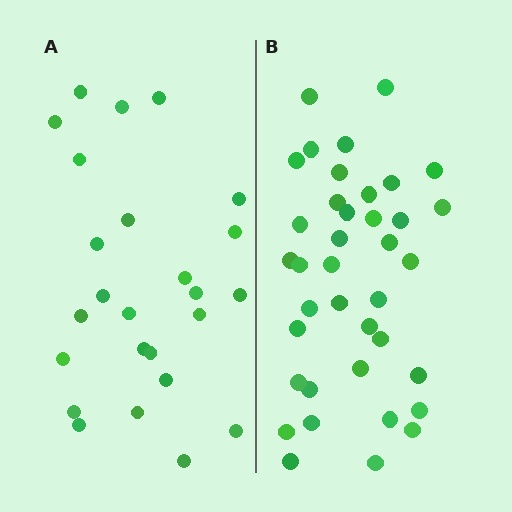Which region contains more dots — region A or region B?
Region B (the right region) has more dots.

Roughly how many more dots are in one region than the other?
Region B has approximately 15 more dots than region A.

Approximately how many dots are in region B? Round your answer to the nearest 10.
About 40 dots. (The exact count is 38, which rounds to 40.)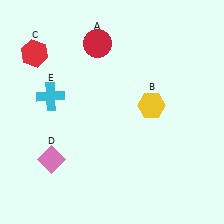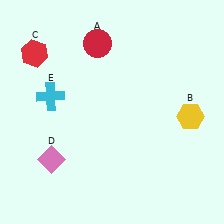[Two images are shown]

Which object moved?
The yellow hexagon (B) moved right.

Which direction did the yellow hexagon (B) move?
The yellow hexagon (B) moved right.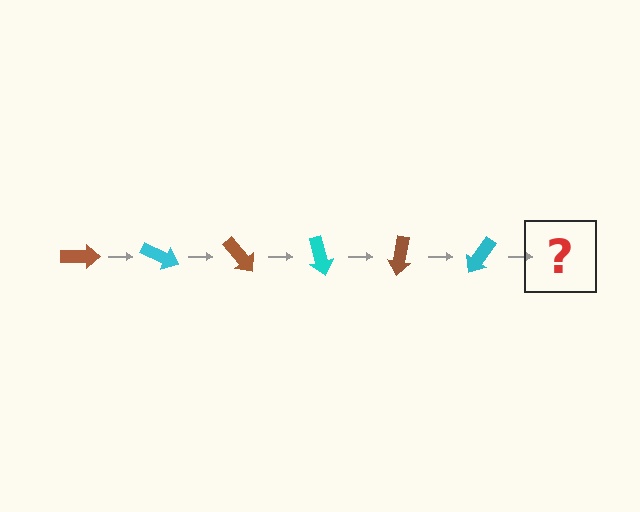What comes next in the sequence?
The next element should be a brown arrow, rotated 150 degrees from the start.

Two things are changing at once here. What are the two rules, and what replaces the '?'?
The two rules are that it rotates 25 degrees each step and the color cycles through brown and cyan. The '?' should be a brown arrow, rotated 150 degrees from the start.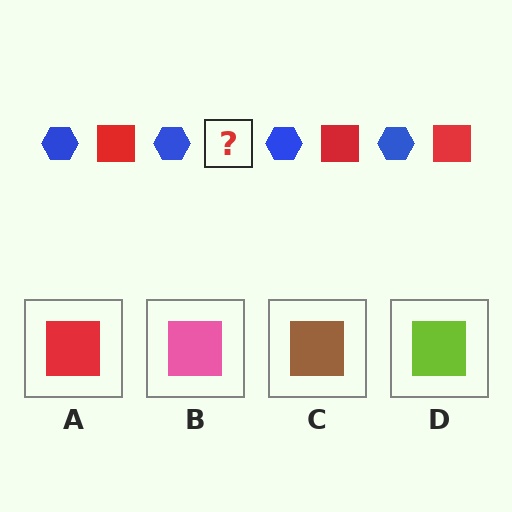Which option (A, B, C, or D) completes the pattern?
A.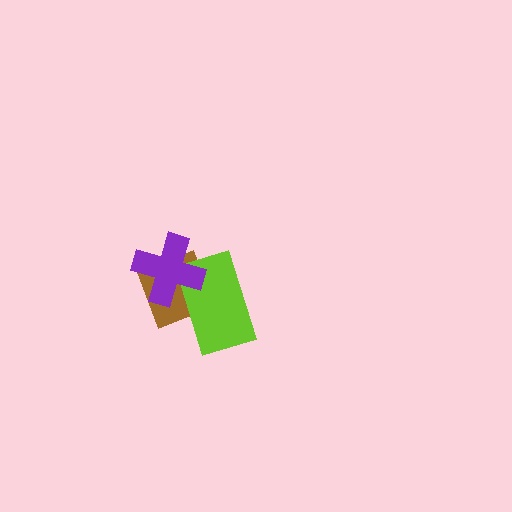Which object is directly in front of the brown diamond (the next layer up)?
The lime rectangle is directly in front of the brown diamond.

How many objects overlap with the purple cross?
2 objects overlap with the purple cross.